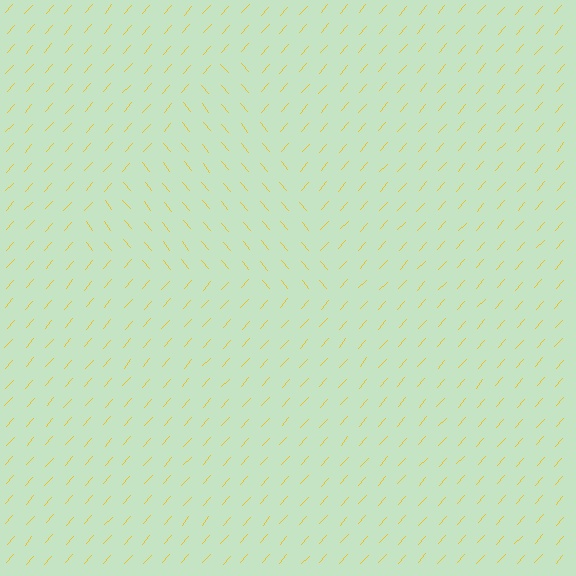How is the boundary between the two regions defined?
The boundary is defined purely by a change in line orientation (approximately 81 degrees difference). All lines are the same color and thickness.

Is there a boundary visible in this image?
Yes, there is a texture boundary formed by a change in line orientation.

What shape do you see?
I see a triangle.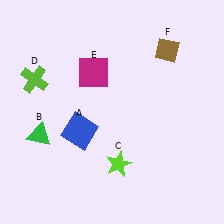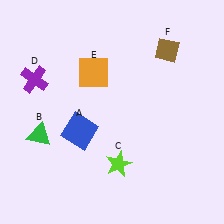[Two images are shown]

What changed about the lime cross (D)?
In Image 1, D is lime. In Image 2, it changed to purple.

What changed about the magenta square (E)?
In Image 1, E is magenta. In Image 2, it changed to orange.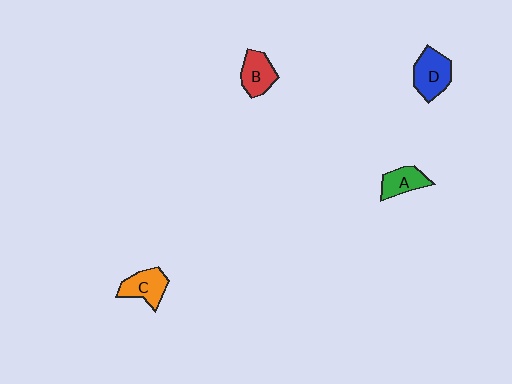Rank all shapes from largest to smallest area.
From largest to smallest: D (blue), C (orange), B (red), A (green).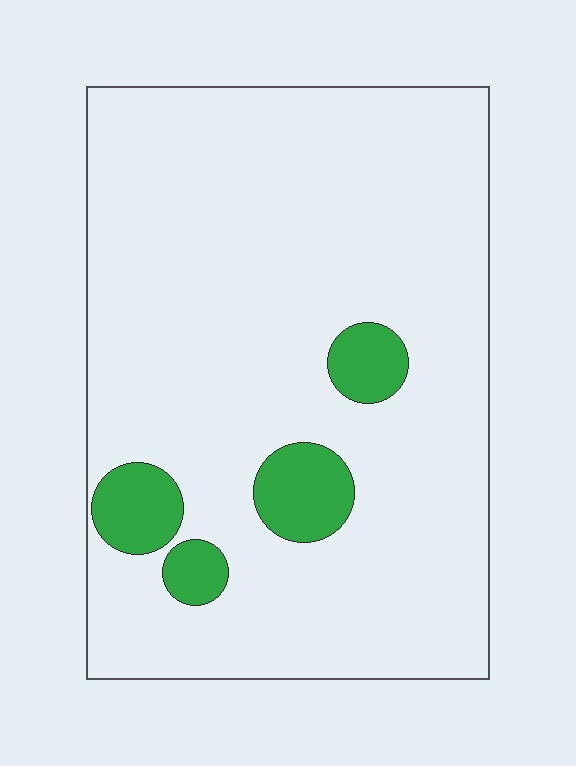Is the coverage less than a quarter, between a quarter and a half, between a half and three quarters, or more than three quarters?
Less than a quarter.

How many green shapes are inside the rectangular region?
4.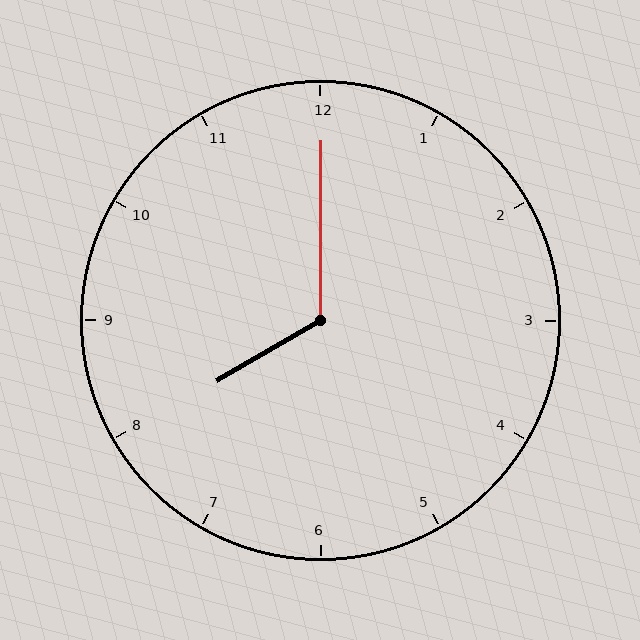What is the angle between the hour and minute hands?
Approximately 120 degrees.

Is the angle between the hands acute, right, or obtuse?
It is obtuse.